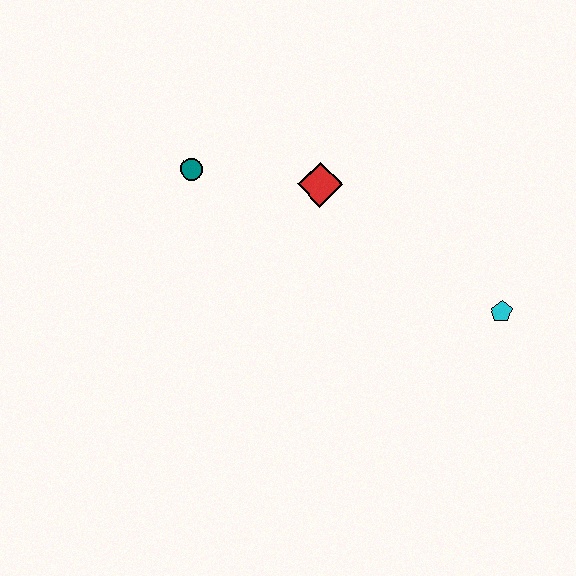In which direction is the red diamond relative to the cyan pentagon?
The red diamond is to the left of the cyan pentagon.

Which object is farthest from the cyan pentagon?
The teal circle is farthest from the cyan pentagon.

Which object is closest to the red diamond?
The teal circle is closest to the red diamond.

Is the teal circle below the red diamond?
No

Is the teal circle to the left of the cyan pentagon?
Yes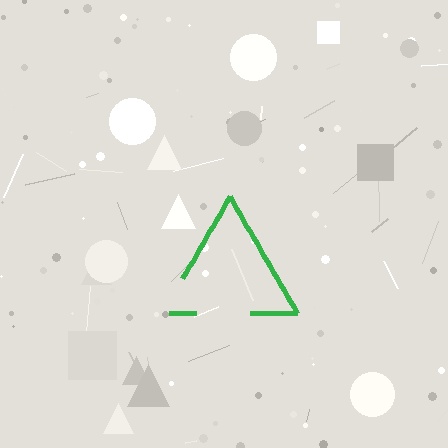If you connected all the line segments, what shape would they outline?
They would outline a triangle.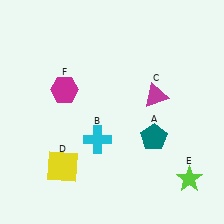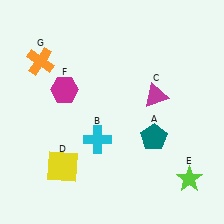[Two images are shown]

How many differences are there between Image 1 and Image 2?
There is 1 difference between the two images.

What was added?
An orange cross (G) was added in Image 2.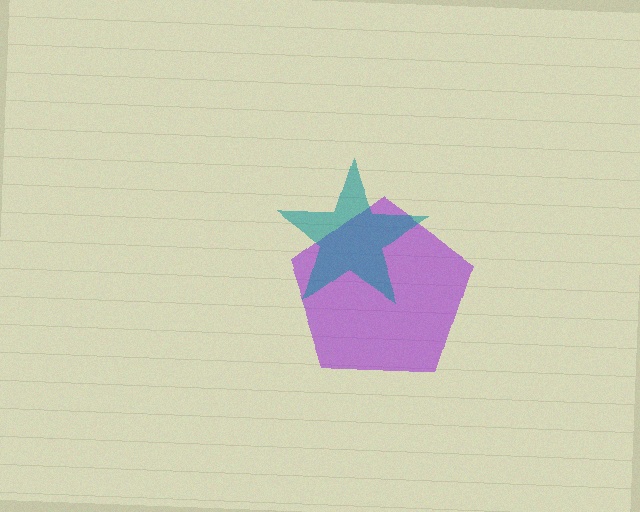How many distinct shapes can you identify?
There are 2 distinct shapes: a purple pentagon, a teal star.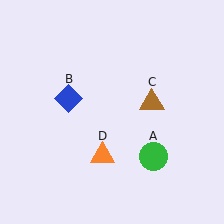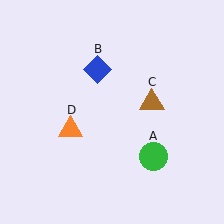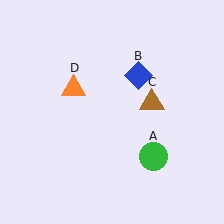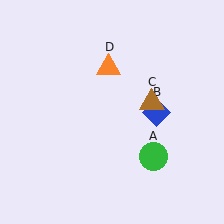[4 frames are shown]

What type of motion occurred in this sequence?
The blue diamond (object B), orange triangle (object D) rotated clockwise around the center of the scene.